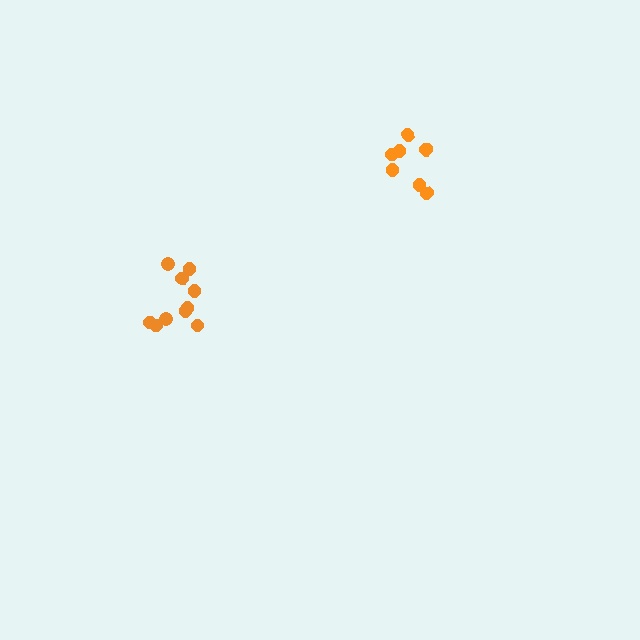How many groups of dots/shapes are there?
There are 2 groups.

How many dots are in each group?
Group 1: 8 dots, Group 2: 10 dots (18 total).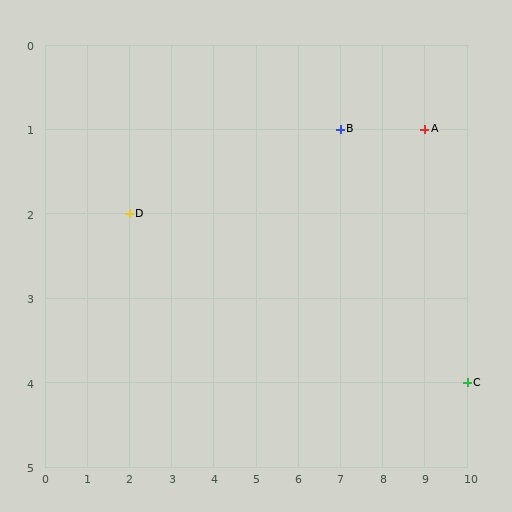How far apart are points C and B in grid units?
Points C and B are 3 columns and 3 rows apart (about 4.2 grid units diagonally).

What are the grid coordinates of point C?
Point C is at grid coordinates (10, 4).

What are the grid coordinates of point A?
Point A is at grid coordinates (9, 1).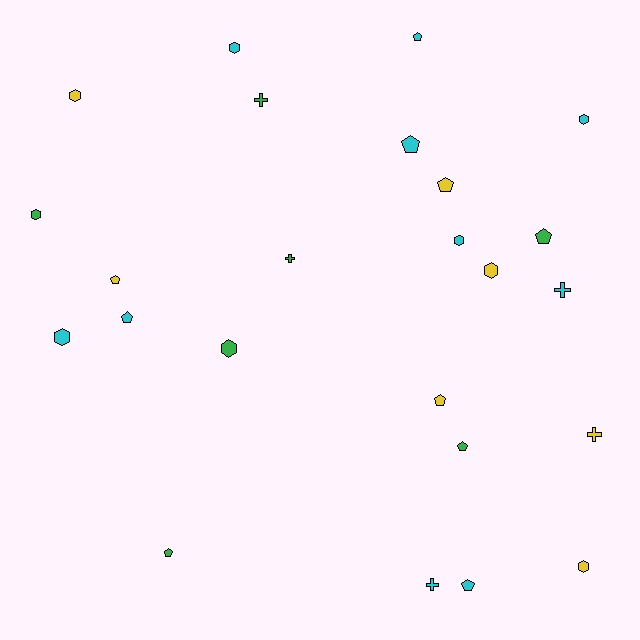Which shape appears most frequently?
Pentagon, with 10 objects.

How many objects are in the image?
There are 24 objects.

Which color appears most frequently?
Cyan, with 10 objects.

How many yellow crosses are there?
There is 1 yellow cross.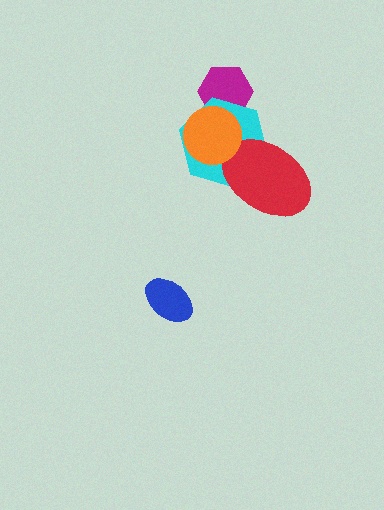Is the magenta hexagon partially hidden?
Yes, it is partially covered by another shape.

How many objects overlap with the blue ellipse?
0 objects overlap with the blue ellipse.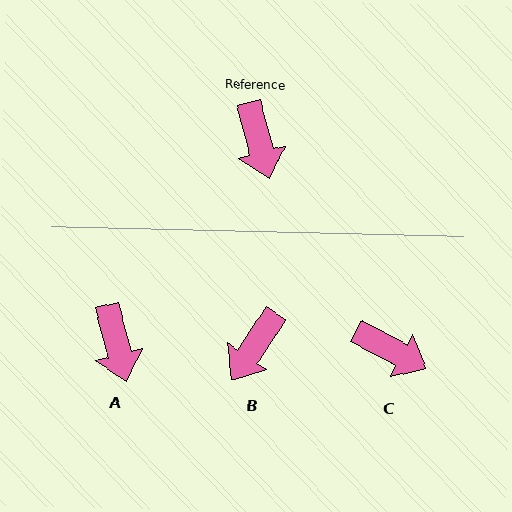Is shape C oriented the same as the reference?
No, it is off by about 47 degrees.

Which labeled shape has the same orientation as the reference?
A.